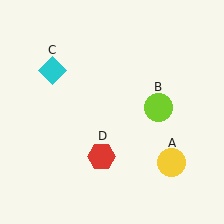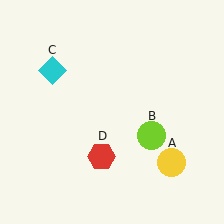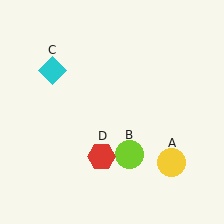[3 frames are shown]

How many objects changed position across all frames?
1 object changed position: lime circle (object B).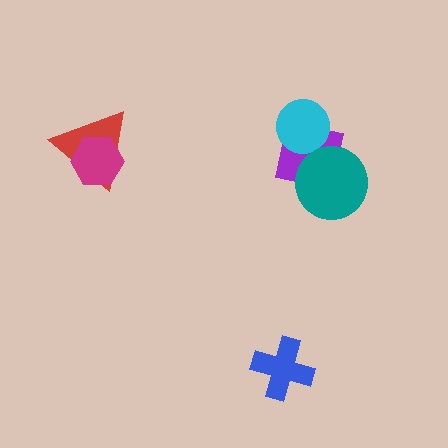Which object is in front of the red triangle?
The magenta hexagon is in front of the red triangle.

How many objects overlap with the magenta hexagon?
1 object overlaps with the magenta hexagon.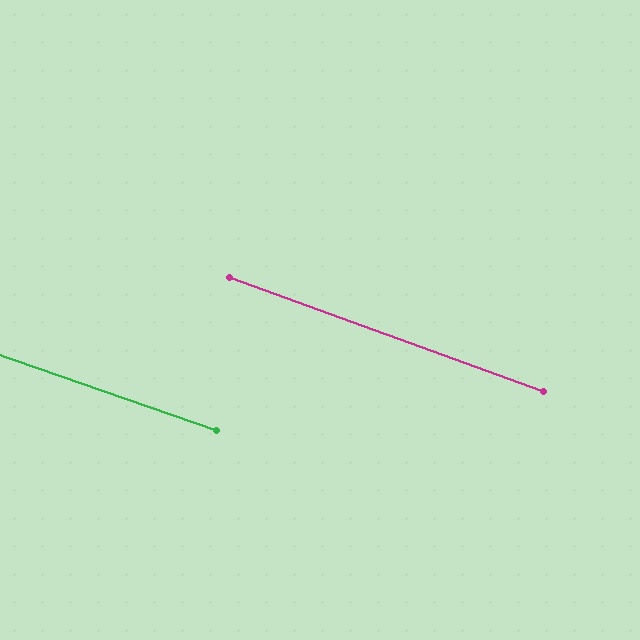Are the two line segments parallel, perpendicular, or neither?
Parallel — their directions differ by only 0.7°.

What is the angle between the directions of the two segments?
Approximately 1 degree.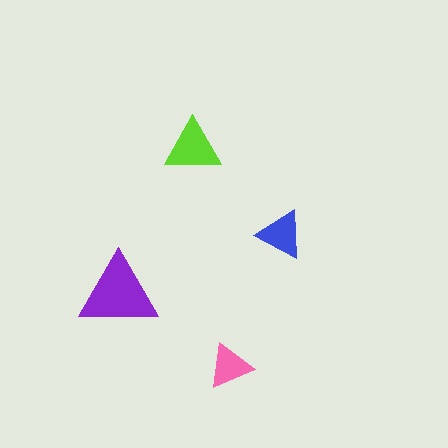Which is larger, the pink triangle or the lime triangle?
The lime one.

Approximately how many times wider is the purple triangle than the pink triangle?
About 2 times wider.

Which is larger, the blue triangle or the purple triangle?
The purple one.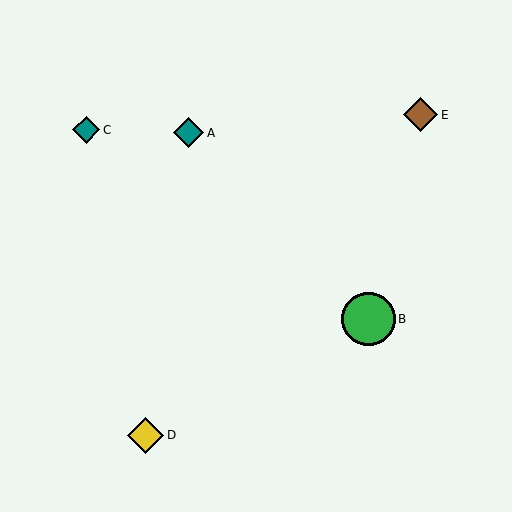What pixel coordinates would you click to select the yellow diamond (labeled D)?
Click at (145, 435) to select the yellow diamond D.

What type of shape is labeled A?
Shape A is a teal diamond.